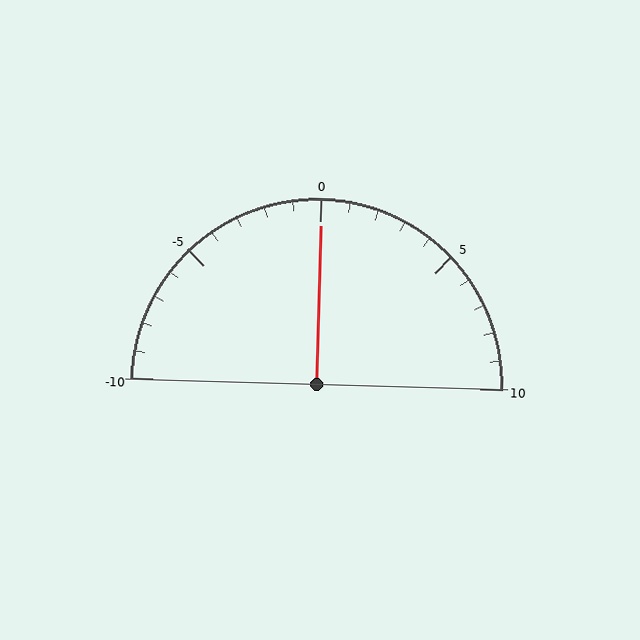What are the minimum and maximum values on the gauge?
The gauge ranges from -10 to 10.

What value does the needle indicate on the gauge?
The needle indicates approximately 0.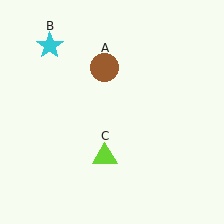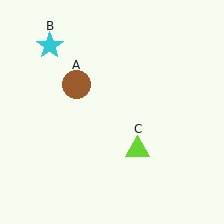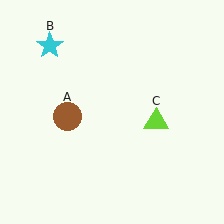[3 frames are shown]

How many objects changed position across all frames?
2 objects changed position: brown circle (object A), lime triangle (object C).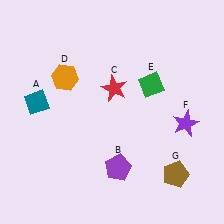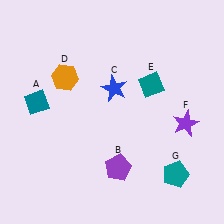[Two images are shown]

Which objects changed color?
C changed from red to blue. E changed from green to teal. G changed from brown to teal.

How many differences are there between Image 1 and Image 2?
There are 3 differences between the two images.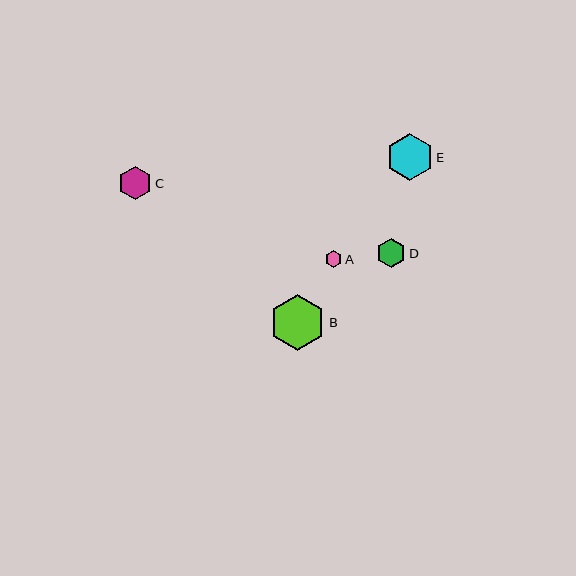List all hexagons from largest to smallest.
From largest to smallest: B, E, C, D, A.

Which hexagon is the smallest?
Hexagon A is the smallest with a size of approximately 17 pixels.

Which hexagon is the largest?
Hexagon B is the largest with a size of approximately 56 pixels.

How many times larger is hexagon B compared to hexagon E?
Hexagon B is approximately 1.2 times the size of hexagon E.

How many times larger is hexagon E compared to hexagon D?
Hexagon E is approximately 1.6 times the size of hexagon D.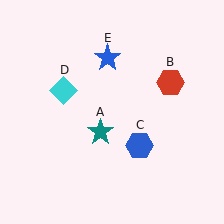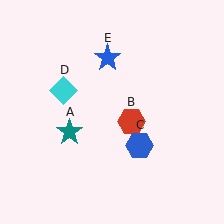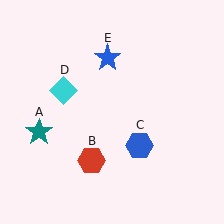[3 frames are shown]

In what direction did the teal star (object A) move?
The teal star (object A) moved left.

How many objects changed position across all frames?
2 objects changed position: teal star (object A), red hexagon (object B).